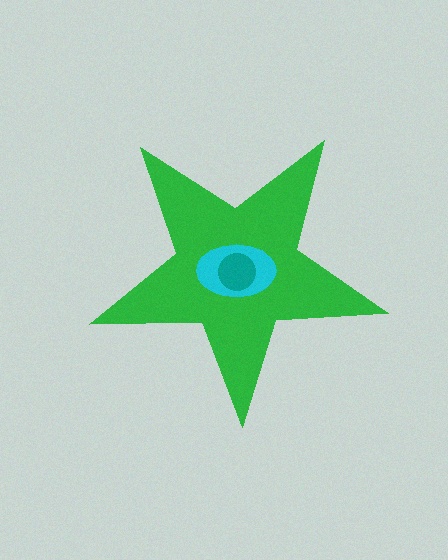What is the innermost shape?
The teal circle.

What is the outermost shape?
The green star.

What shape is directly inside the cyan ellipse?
The teal circle.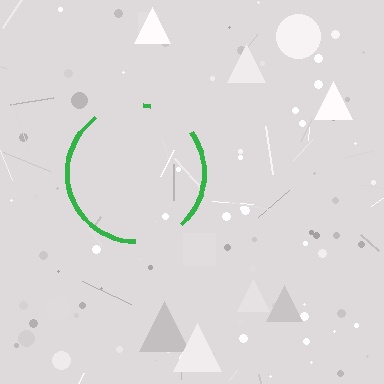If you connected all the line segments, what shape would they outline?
They would outline a circle.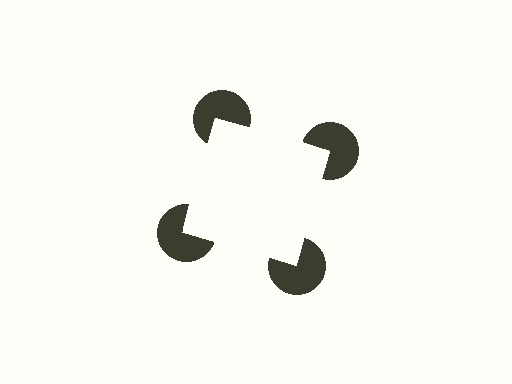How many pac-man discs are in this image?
There are 4 — one at each vertex of the illusory square.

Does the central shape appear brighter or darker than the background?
It typically appears slightly brighter than the background, even though no actual brightness change is drawn.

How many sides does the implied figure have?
4 sides.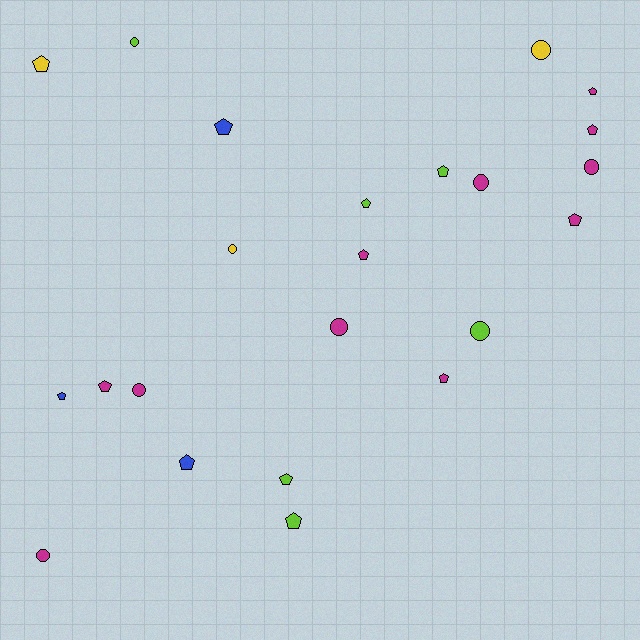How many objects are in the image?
There are 23 objects.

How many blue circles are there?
There are no blue circles.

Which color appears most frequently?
Magenta, with 11 objects.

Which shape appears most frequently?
Pentagon, with 14 objects.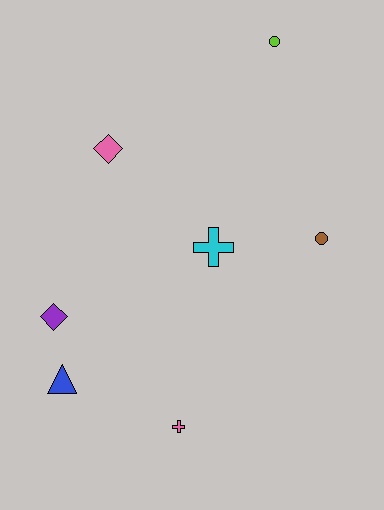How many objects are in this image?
There are 7 objects.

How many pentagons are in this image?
There are no pentagons.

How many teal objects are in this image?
There are no teal objects.